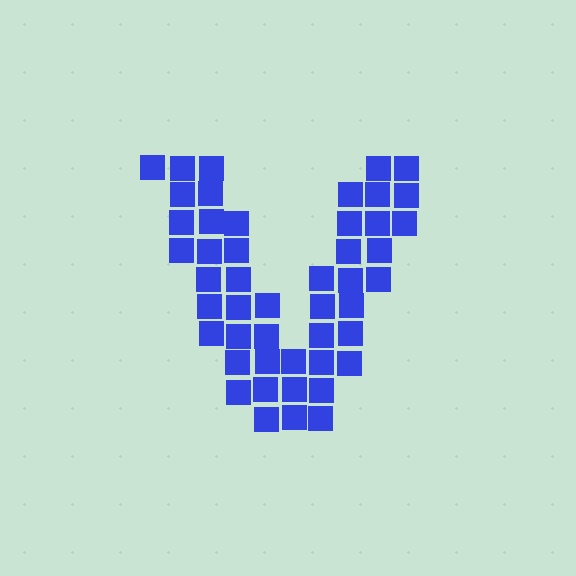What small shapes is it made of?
It is made of small squares.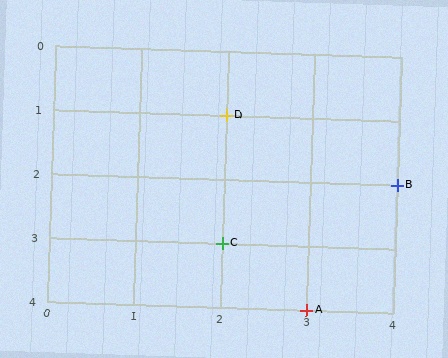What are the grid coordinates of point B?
Point B is at grid coordinates (4, 2).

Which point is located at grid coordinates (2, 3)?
Point C is at (2, 3).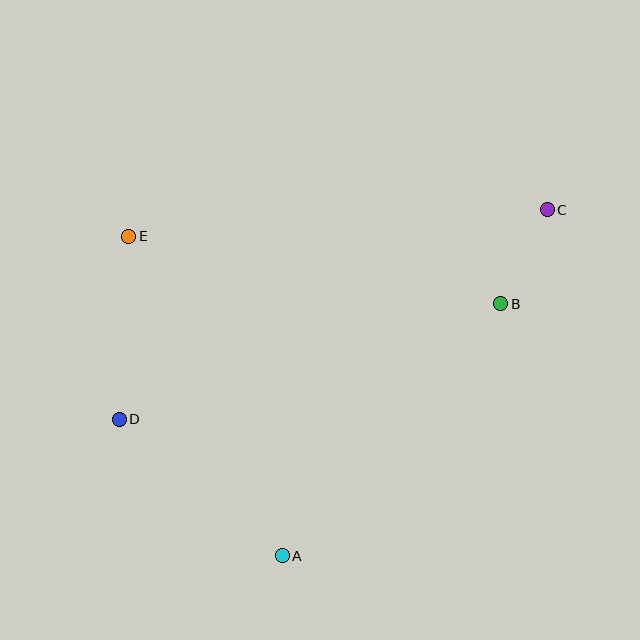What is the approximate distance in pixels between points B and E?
The distance between B and E is approximately 378 pixels.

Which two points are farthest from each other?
Points C and D are farthest from each other.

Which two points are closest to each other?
Points B and C are closest to each other.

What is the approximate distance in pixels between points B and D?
The distance between B and D is approximately 398 pixels.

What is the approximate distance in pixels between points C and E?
The distance between C and E is approximately 419 pixels.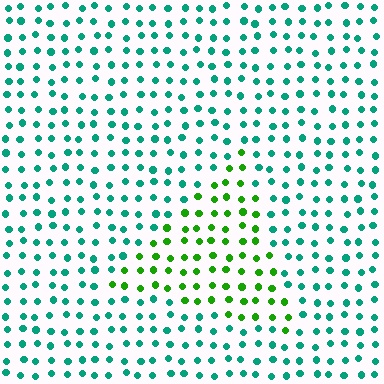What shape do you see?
I see a triangle.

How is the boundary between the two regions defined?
The boundary is defined purely by a slight shift in hue (about 53 degrees). Spacing, size, and orientation are identical on both sides.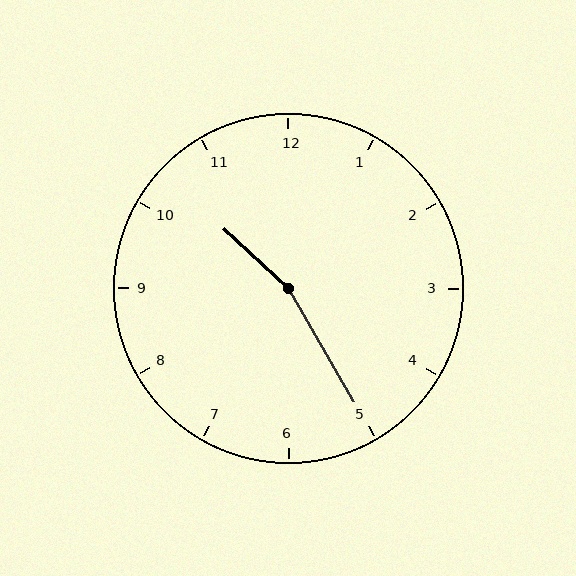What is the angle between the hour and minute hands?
Approximately 162 degrees.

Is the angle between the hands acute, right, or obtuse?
It is obtuse.